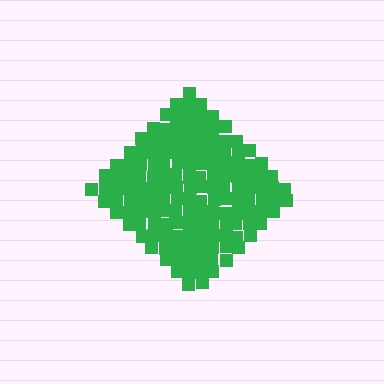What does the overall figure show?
The overall figure shows a diamond.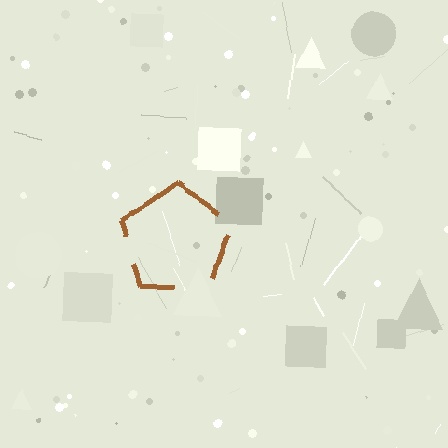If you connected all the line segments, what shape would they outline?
They would outline a pentagon.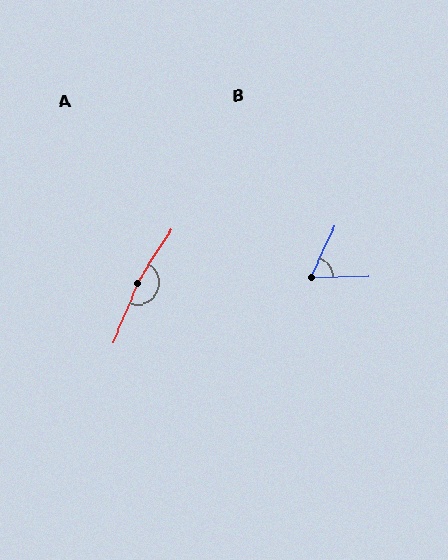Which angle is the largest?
A, at approximately 170 degrees.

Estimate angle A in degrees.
Approximately 170 degrees.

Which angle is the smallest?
B, at approximately 63 degrees.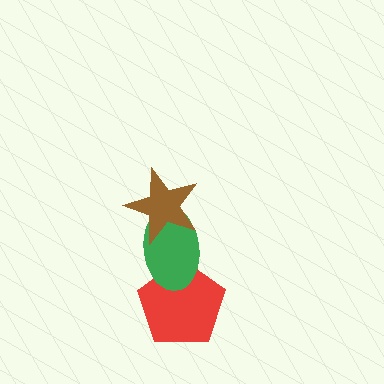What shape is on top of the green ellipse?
The brown star is on top of the green ellipse.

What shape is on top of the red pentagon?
The green ellipse is on top of the red pentagon.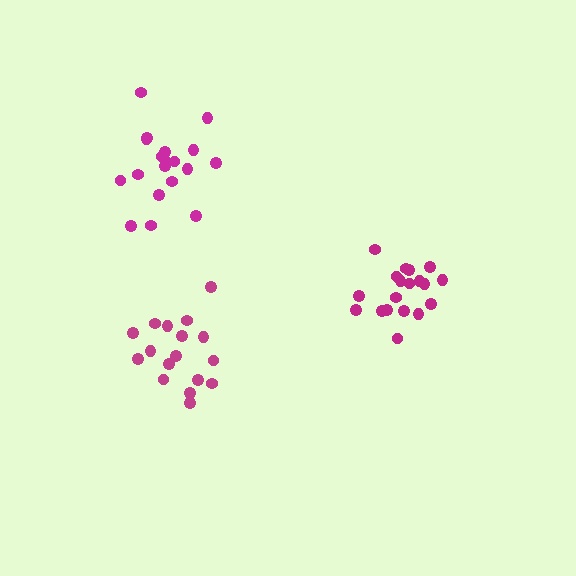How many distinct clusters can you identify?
There are 3 distinct clusters.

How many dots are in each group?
Group 1: 19 dots, Group 2: 17 dots, Group 3: 19 dots (55 total).